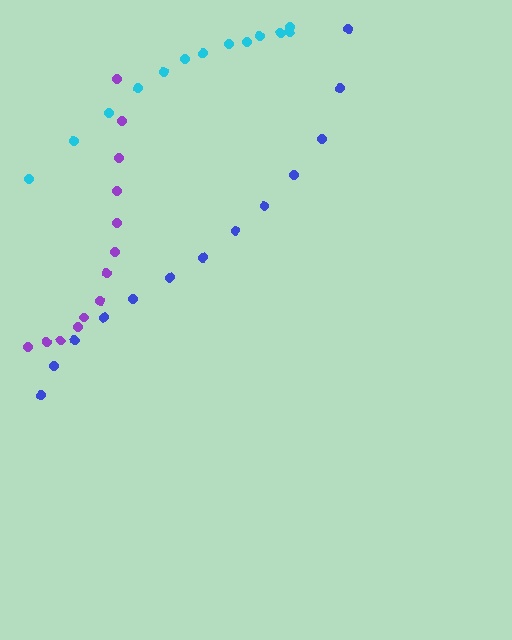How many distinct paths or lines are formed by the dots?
There are 3 distinct paths.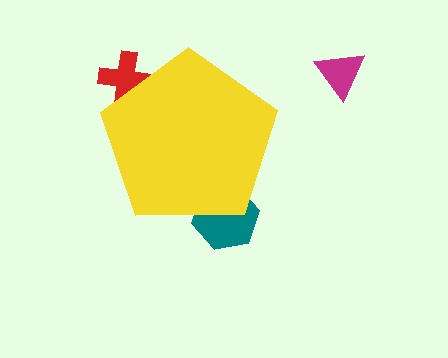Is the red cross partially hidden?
Yes, the red cross is partially hidden behind the yellow pentagon.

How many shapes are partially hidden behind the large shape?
2 shapes are partially hidden.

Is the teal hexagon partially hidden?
Yes, the teal hexagon is partially hidden behind the yellow pentagon.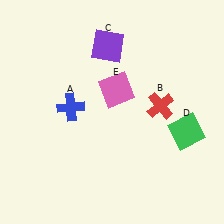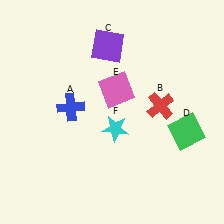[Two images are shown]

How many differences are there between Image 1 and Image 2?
There is 1 difference between the two images.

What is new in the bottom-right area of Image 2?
A cyan star (F) was added in the bottom-right area of Image 2.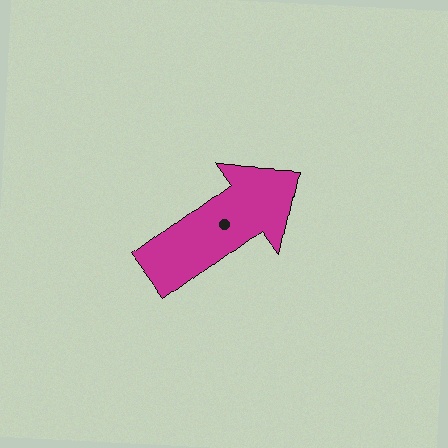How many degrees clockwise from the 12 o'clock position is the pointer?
Approximately 53 degrees.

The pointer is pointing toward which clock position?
Roughly 2 o'clock.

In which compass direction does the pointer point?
Northeast.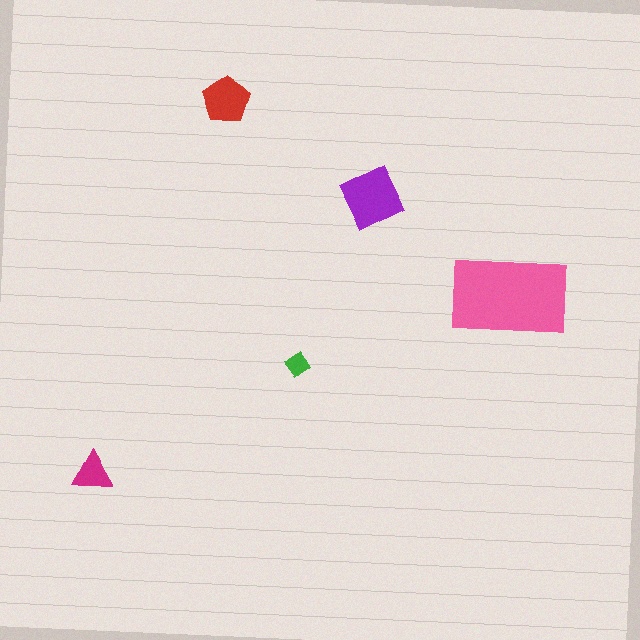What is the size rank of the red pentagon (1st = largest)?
3rd.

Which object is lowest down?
The magenta triangle is bottommost.